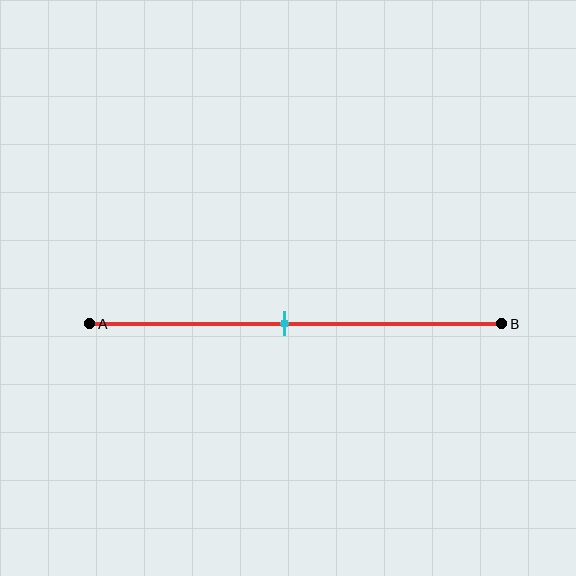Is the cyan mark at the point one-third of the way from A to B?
No, the mark is at about 45% from A, not at the 33% one-third point.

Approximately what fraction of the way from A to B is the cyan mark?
The cyan mark is approximately 45% of the way from A to B.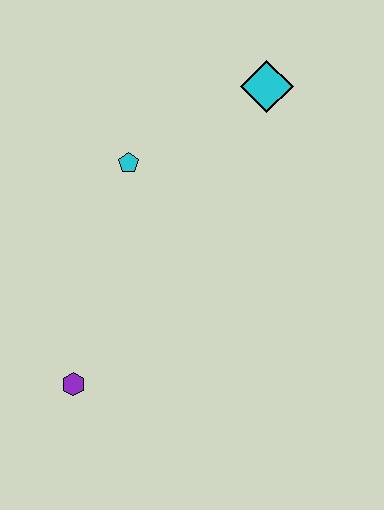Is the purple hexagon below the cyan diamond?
Yes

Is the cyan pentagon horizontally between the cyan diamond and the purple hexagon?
Yes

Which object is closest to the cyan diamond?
The cyan pentagon is closest to the cyan diamond.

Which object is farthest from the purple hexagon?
The cyan diamond is farthest from the purple hexagon.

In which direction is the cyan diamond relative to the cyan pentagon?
The cyan diamond is to the right of the cyan pentagon.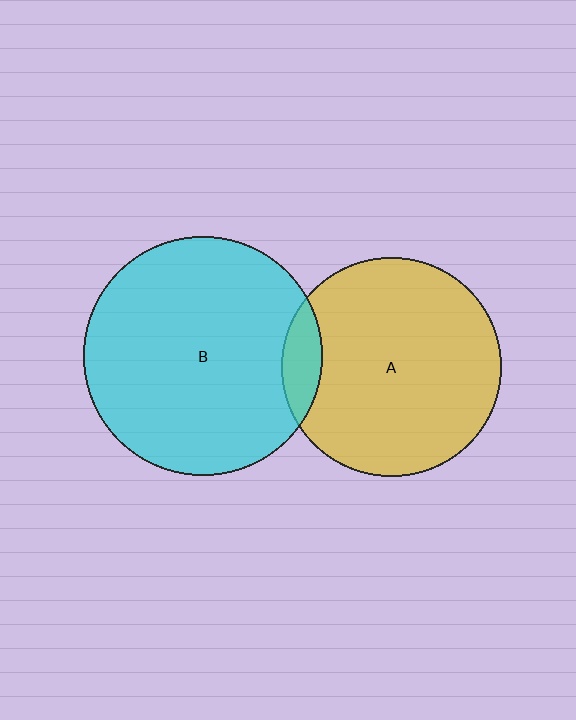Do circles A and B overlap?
Yes.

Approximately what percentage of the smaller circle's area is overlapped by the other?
Approximately 10%.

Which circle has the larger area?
Circle B (cyan).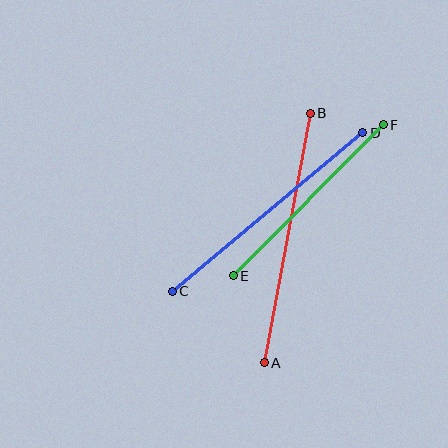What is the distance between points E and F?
The distance is approximately 213 pixels.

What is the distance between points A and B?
The distance is approximately 254 pixels.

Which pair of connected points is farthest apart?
Points A and B are farthest apart.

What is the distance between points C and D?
The distance is approximately 248 pixels.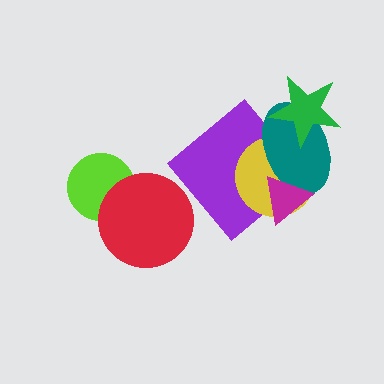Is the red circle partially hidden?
No, no other shape covers it.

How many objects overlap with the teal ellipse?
4 objects overlap with the teal ellipse.